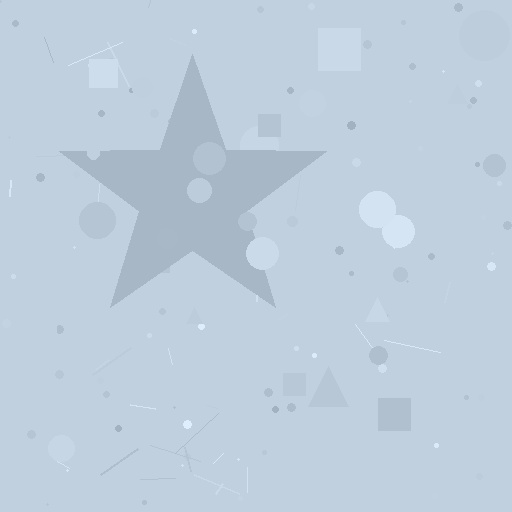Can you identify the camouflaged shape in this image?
The camouflaged shape is a star.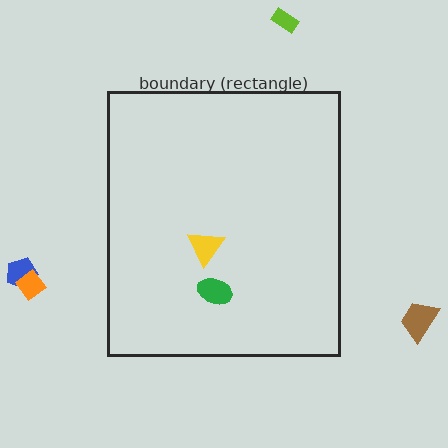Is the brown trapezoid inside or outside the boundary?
Outside.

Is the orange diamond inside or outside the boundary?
Outside.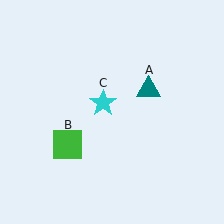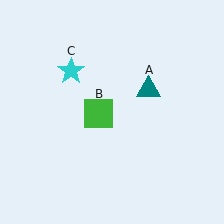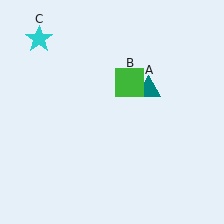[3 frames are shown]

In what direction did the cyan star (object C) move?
The cyan star (object C) moved up and to the left.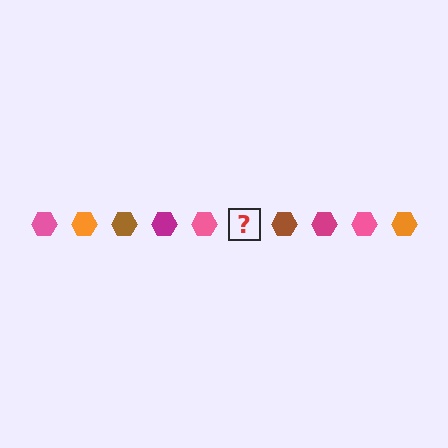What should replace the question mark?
The question mark should be replaced with an orange hexagon.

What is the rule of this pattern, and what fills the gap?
The rule is that the pattern cycles through pink, orange, brown, magenta hexagons. The gap should be filled with an orange hexagon.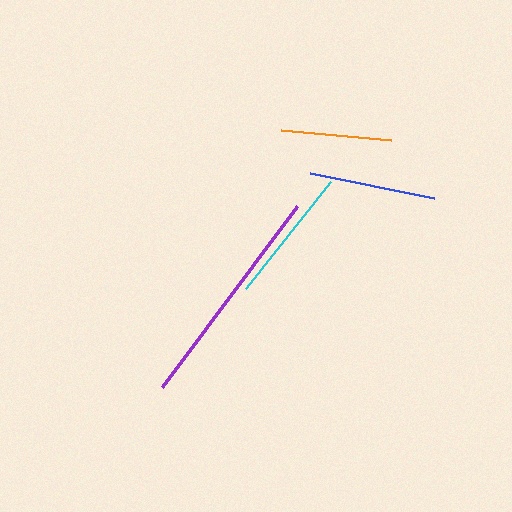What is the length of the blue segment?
The blue segment is approximately 127 pixels long.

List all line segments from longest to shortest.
From longest to shortest: purple, cyan, blue, orange.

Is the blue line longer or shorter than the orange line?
The blue line is longer than the orange line.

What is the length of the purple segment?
The purple segment is approximately 226 pixels long.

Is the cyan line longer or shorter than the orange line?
The cyan line is longer than the orange line.